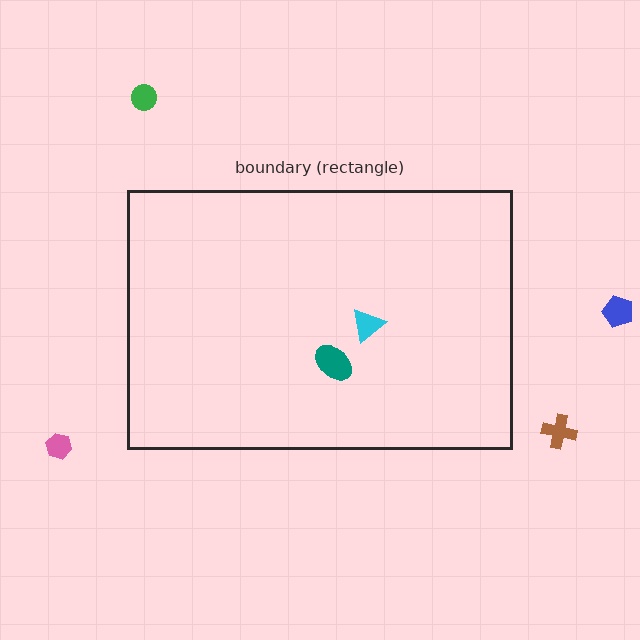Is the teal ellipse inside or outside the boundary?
Inside.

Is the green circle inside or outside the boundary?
Outside.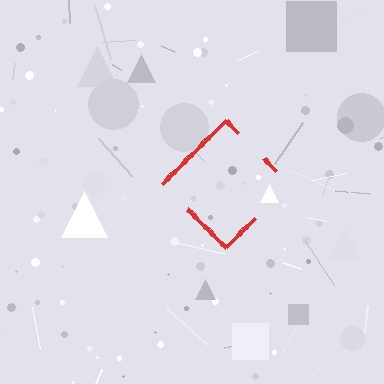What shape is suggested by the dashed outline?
The dashed outline suggests a diamond.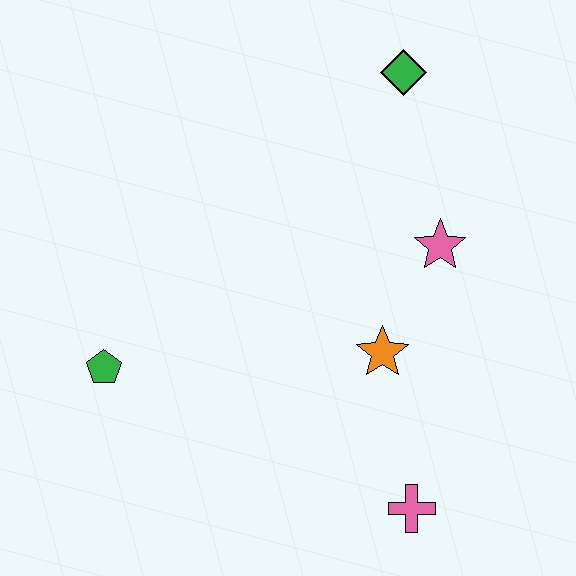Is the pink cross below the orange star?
Yes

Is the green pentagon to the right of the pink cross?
No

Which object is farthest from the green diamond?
The pink cross is farthest from the green diamond.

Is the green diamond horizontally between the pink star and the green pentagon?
Yes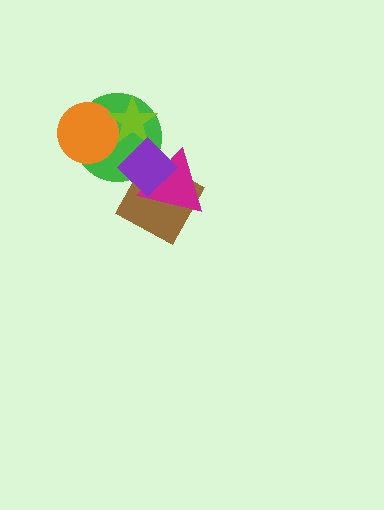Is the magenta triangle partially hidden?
Yes, it is partially covered by another shape.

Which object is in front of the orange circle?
The lime star is in front of the orange circle.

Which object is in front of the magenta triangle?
The purple diamond is in front of the magenta triangle.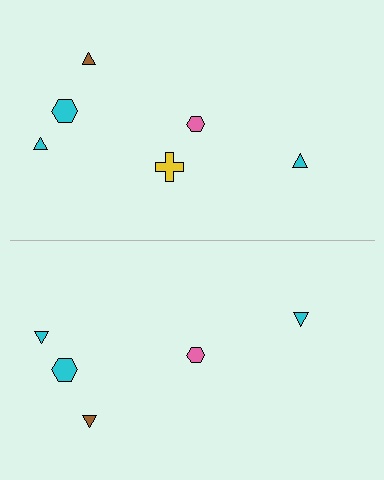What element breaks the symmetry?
A yellow cross is missing from the bottom side.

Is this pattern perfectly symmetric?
No, the pattern is not perfectly symmetric. A yellow cross is missing from the bottom side.